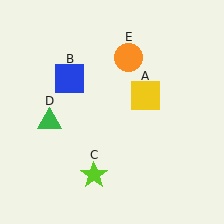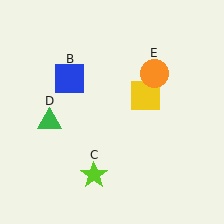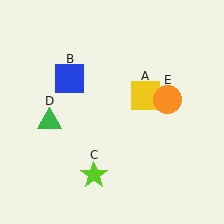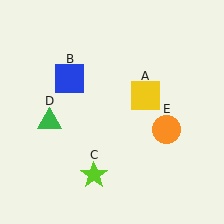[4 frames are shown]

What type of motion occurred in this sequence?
The orange circle (object E) rotated clockwise around the center of the scene.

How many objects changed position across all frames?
1 object changed position: orange circle (object E).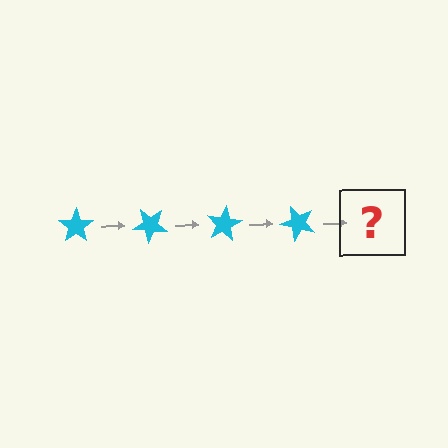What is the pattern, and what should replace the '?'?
The pattern is that the star rotates 40 degrees each step. The '?' should be a cyan star rotated 160 degrees.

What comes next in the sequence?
The next element should be a cyan star rotated 160 degrees.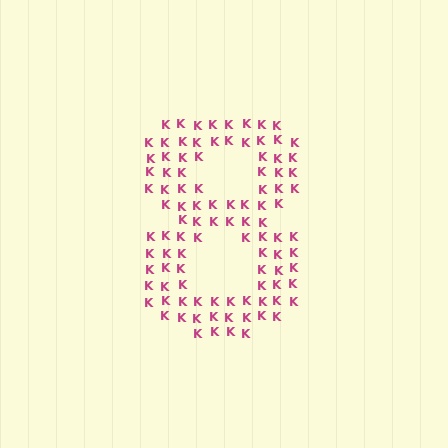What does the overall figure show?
The overall figure shows the digit 8.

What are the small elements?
The small elements are letter K's.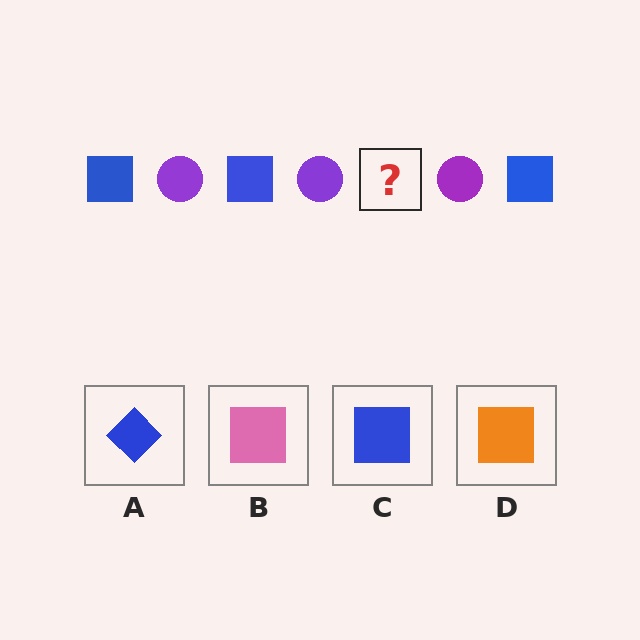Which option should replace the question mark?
Option C.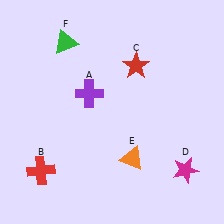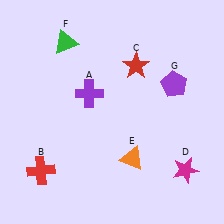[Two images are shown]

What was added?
A purple pentagon (G) was added in Image 2.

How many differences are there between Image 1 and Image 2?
There is 1 difference between the two images.